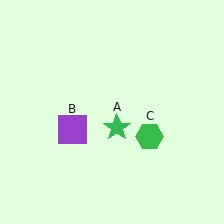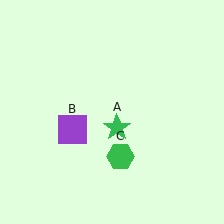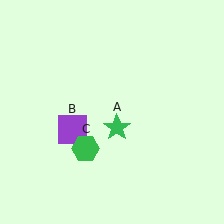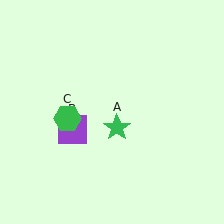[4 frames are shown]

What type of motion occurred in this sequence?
The green hexagon (object C) rotated clockwise around the center of the scene.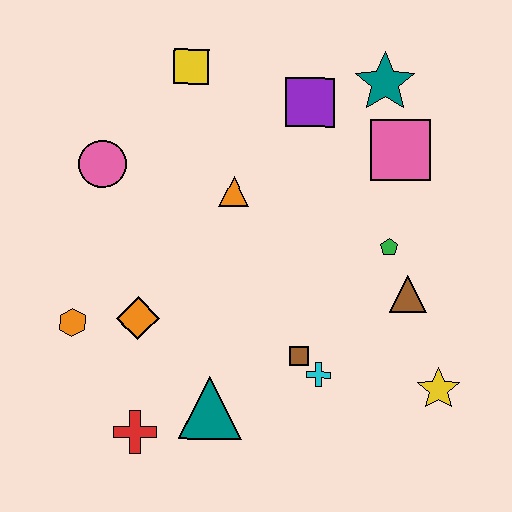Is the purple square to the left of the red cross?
No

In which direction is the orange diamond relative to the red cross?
The orange diamond is above the red cross.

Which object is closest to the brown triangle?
The green pentagon is closest to the brown triangle.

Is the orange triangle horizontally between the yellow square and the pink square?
Yes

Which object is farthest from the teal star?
The red cross is farthest from the teal star.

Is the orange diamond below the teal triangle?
No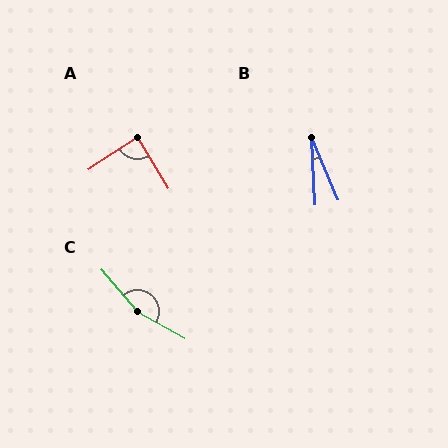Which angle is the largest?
C, at approximately 160 degrees.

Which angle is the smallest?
B, at approximately 20 degrees.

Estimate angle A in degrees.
Approximately 87 degrees.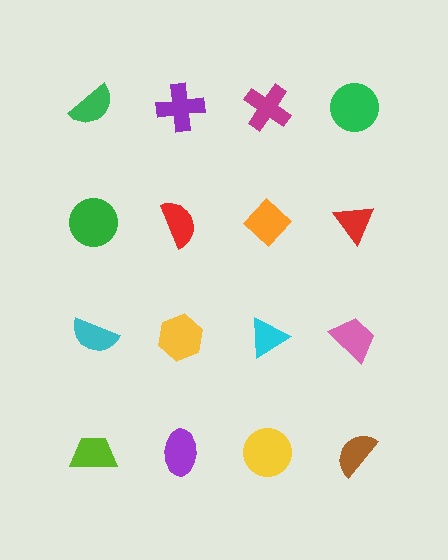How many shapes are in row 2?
4 shapes.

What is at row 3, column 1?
A cyan semicircle.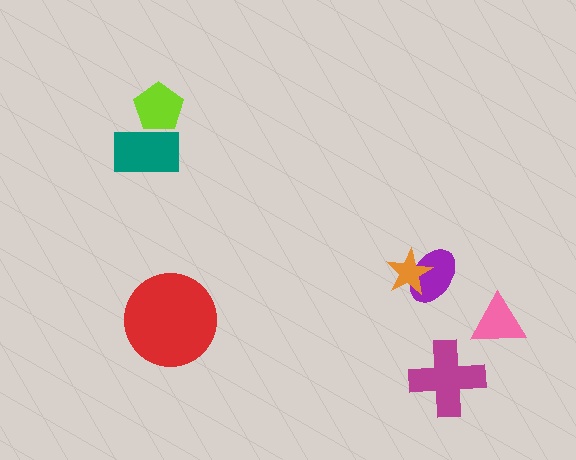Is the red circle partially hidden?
No, no other shape covers it.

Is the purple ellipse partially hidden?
Yes, it is partially covered by another shape.